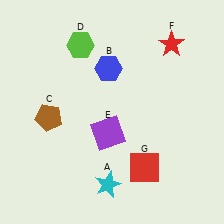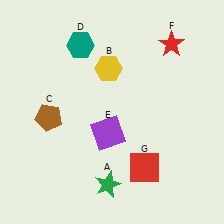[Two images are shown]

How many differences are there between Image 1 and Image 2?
There are 3 differences between the two images.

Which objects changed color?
A changed from cyan to green. B changed from blue to yellow. D changed from lime to teal.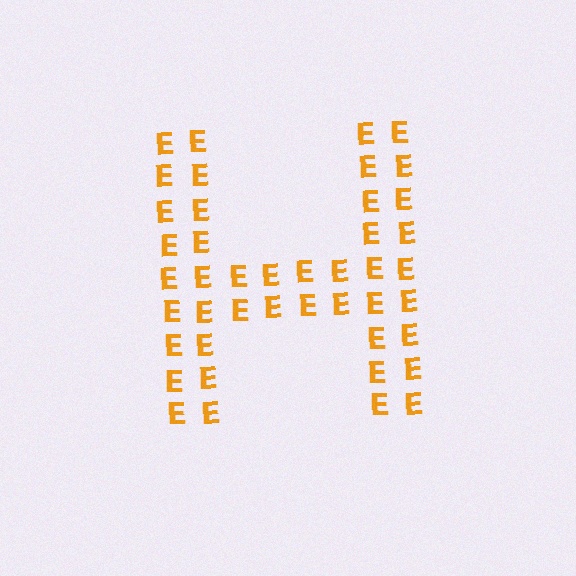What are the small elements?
The small elements are letter E's.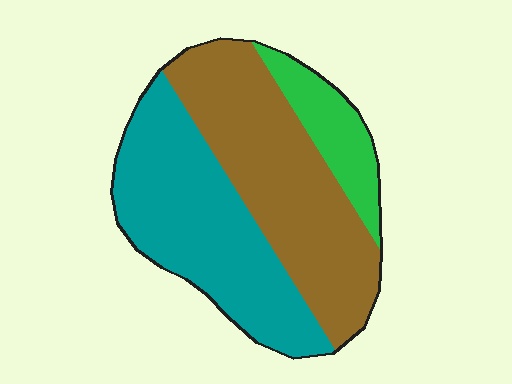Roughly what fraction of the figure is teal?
Teal takes up about two fifths (2/5) of the figure.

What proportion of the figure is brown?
Brown covers 45% of the figure.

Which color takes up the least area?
Green, at roughly 15%.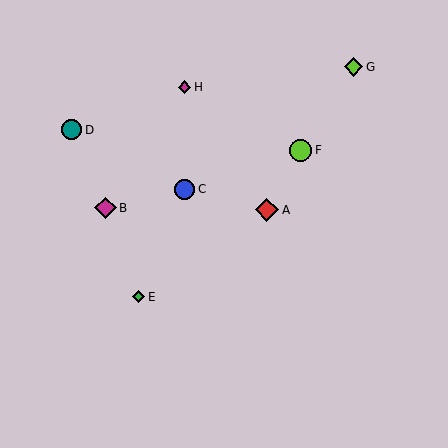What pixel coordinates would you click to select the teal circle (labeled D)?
Click at (72, 130) to select the teal circle D.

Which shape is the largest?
The red diamond (labeled A) is the largest.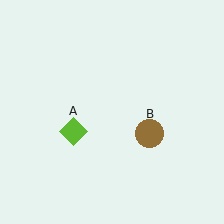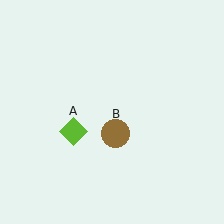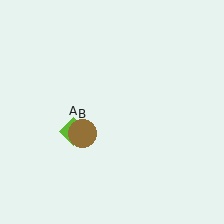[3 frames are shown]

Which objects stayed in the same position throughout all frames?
Lime diamond (object A) remained stationary.